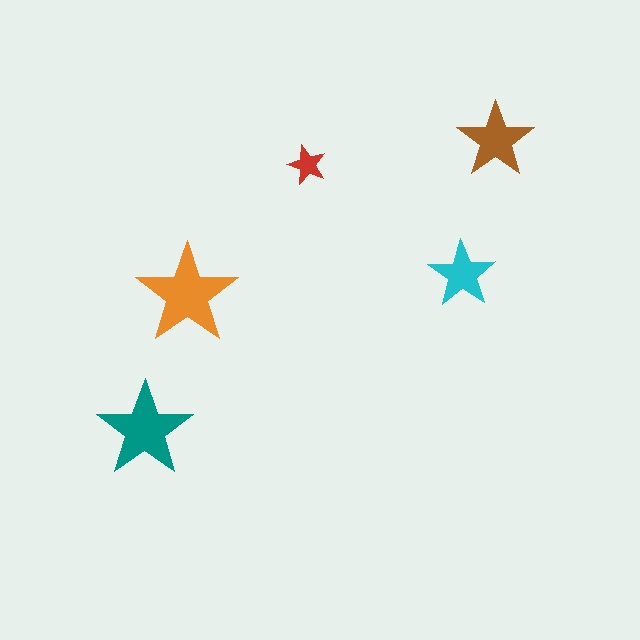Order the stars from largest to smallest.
the orange one, the teal one, the brown one, the cyan one, the red one.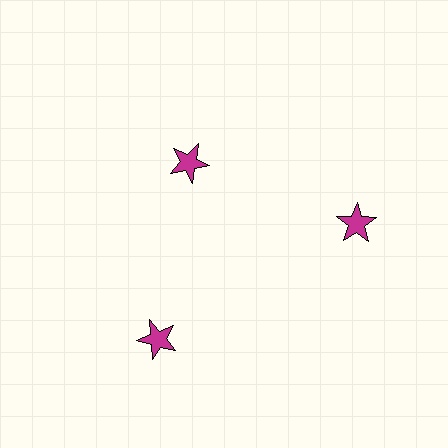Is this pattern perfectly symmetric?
No. The 3 magenta stars are arranged in a ring, but one element near the 11 o'clock position is pulled inward toward the center, breaking the 3-fold rotational symmetry.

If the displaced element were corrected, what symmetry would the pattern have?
It would have 3-fold rotational symmetry — the pattern would map onto itself every 120 degrees.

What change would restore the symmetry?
The symmetry would be restored by moving it outward, back onto the ring so that all 3 stars sit at equal angles and equal distance from the center.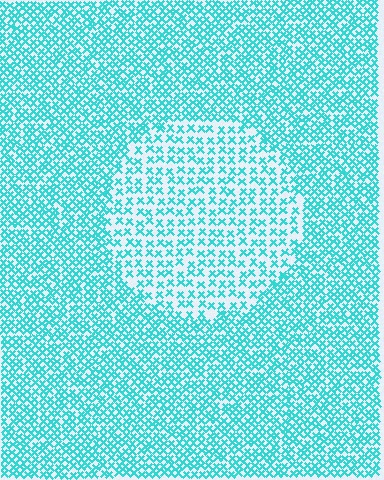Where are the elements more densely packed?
The elements are more densely packed outside the circle boundary.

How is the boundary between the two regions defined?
The boundary is defined by a change in element density (approximately 1.9x ratio). All elements are the same color, size, and shape.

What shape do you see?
I see a circle.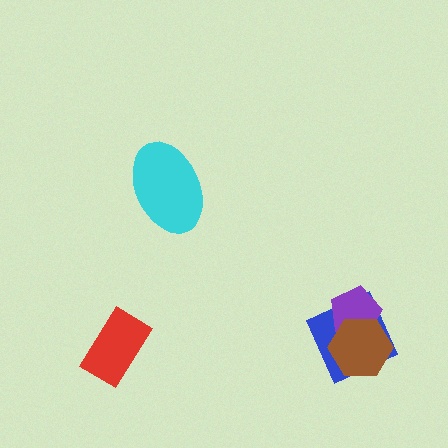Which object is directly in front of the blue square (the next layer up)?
The purple pentagon is directly in front of the blue square.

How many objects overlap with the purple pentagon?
2 objects overlap with the purple pentagon.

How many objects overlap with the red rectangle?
0 objects overlap with the red rectangle.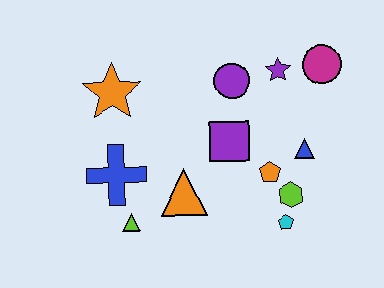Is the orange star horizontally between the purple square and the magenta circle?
No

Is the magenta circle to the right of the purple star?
Yes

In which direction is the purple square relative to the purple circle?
The purple square is below the purple circle.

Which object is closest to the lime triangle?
The blue cross is closest to the lime triangle.